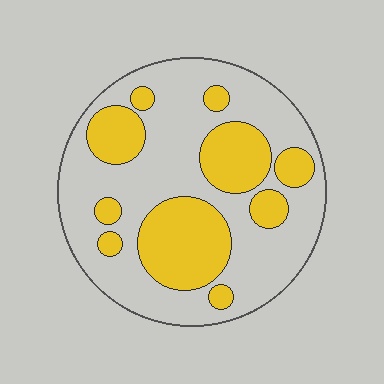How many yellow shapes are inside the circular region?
10.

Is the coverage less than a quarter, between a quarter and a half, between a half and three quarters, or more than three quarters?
Between a quarter and a half.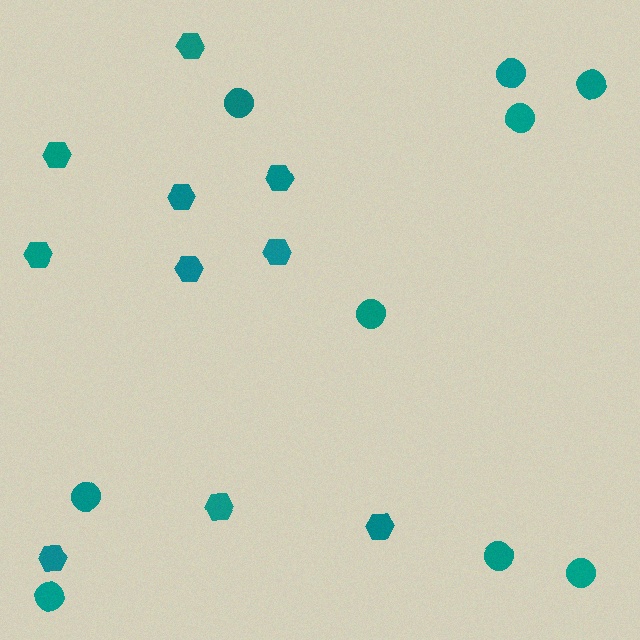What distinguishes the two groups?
There are 2 groups: one group of hexagons (10) and one group of circles (9).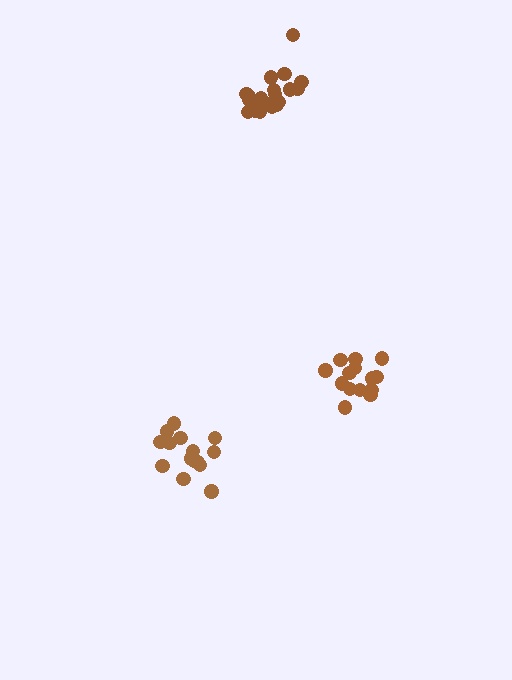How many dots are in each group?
Group 1: 15 dots, Group 2: 19 dots, Group 3: 16 dots (50 total).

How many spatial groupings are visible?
There are 3 spatial groupings.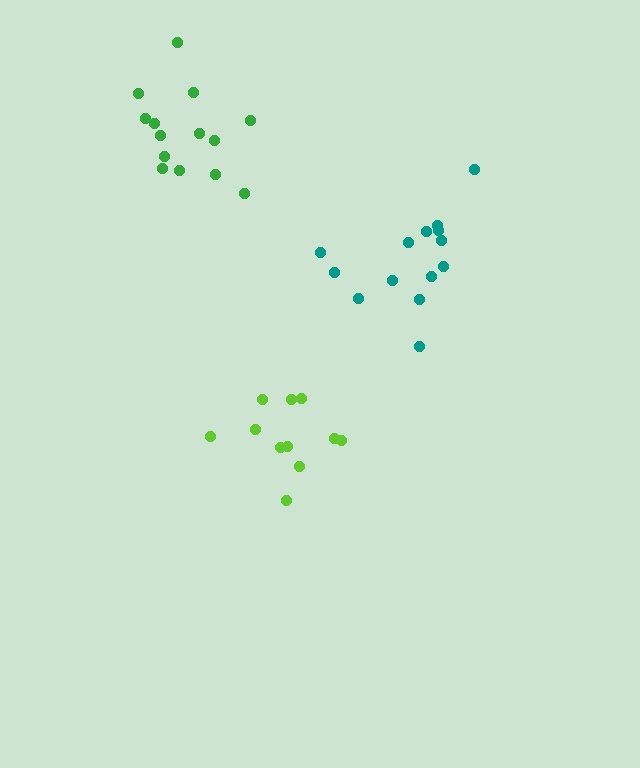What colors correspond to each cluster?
The clusters are colored: lime, green, teal.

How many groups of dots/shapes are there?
There are 3 groups.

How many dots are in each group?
Group 1: 11 dots, Group 2: 14 dots, Group 3: 14 dots (39 total).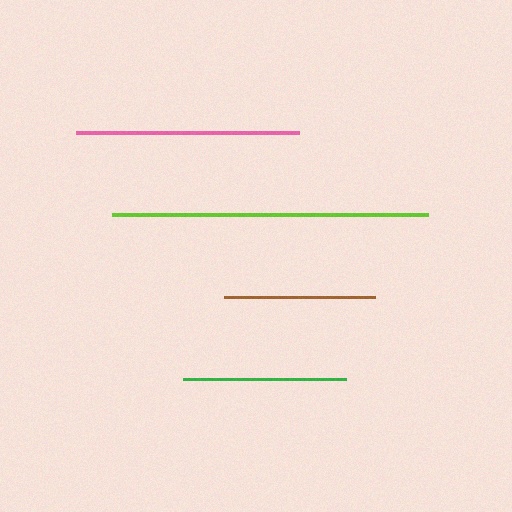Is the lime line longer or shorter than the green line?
The lime line is longer than the green line.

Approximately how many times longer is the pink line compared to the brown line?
The pink line is approximately 1.5 times the length of the brown line.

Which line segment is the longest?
The lime line is the longest at approximately 316 pixels.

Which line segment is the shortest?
The brown line is the shortest at approximately 151 pixels.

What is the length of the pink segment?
The pink segment is approximately 223 pixels long.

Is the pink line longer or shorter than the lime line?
The lime line is longer than the pink line.